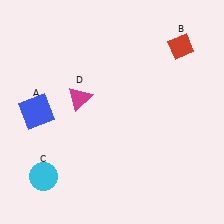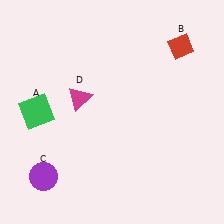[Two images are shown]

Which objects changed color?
A changed from blue to green. C changed from cyan to purple.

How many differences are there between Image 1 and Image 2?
There are 2 differences between the two images.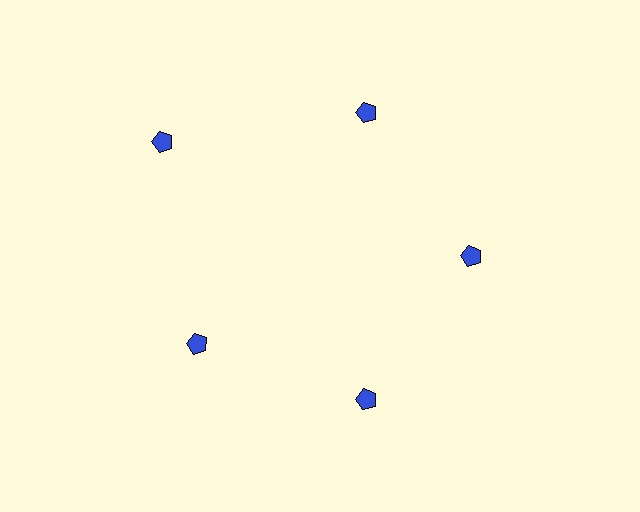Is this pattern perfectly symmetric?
No. The 5 blue pentagons are arranged in a ring, but one element near the 10 o'clock position is pushed outward from the center, breaking the 5-fold rotational symmetry.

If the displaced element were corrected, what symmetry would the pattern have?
It would have 5-fold rotational symmetry — the pattern would map onto itself every 72 degrees.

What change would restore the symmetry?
The symmetry would be restored by moving it inward, back onto the ring so that all 5 pentagons sit at equal angles and equal distance from the center.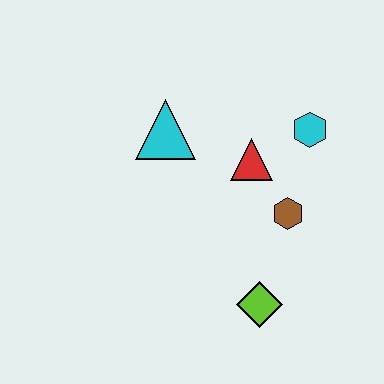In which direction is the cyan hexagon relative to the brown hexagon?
The cyan hexagon is above the brown hexagon.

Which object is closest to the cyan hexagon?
The red triangle is closest to the cyan hexagon.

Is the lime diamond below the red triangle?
Yes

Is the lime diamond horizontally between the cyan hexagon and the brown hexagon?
No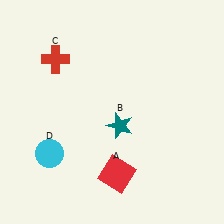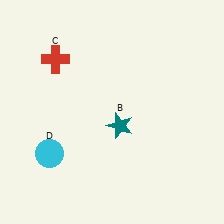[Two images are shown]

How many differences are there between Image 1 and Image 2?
There is 1 difference between the two images.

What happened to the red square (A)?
The red square (A) was removed in Image 2. It was in the bottom-right area of Image 1.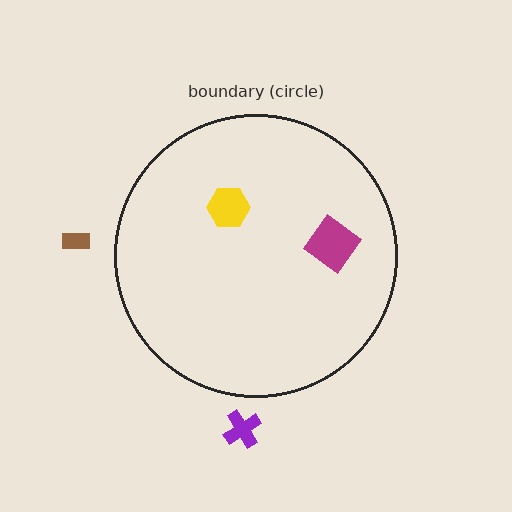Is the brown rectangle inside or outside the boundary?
Outside.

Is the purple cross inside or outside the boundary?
Outside.